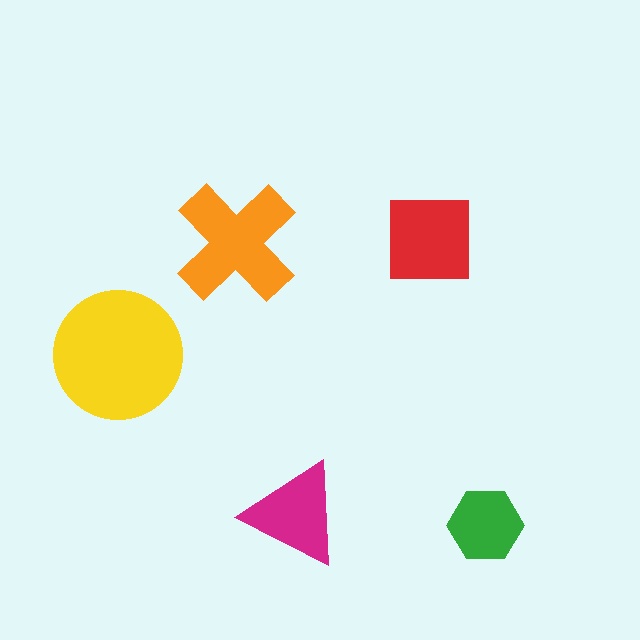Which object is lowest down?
The green hexagon is bottommost.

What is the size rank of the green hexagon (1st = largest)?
5th.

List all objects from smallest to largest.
The green hexagon, the magenta triangle, the red square, the orange cross, the yellow circle.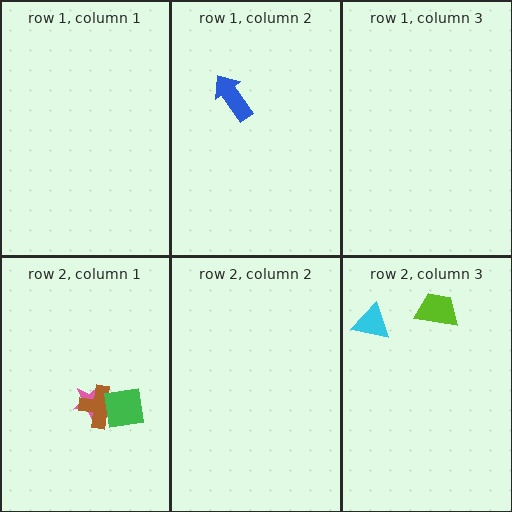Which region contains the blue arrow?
The row 1, column 2 region.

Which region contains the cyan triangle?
The row 2, column 3 region.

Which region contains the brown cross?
The row 2, column 1 region.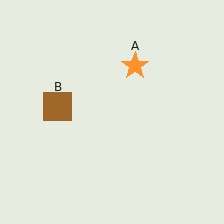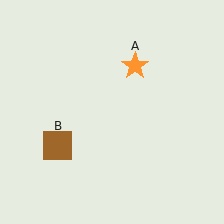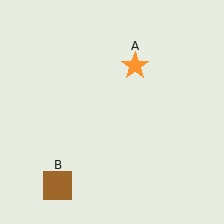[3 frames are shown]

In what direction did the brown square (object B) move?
The brown square (object B) moved down.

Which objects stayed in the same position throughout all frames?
Orange star (object A) remained stationary.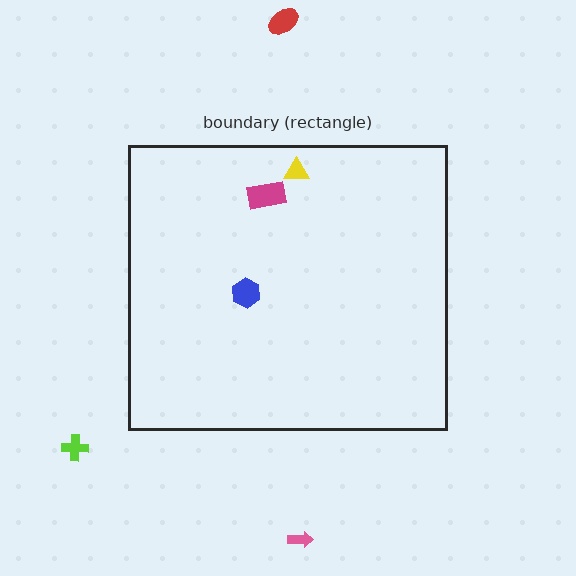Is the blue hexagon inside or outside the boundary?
Inside.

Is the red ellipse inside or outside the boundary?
Outside.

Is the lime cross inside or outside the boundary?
Outside.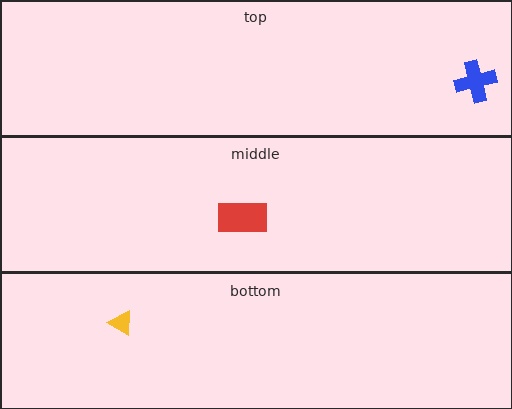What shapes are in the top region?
The blue cross.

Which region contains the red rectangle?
The middle region.